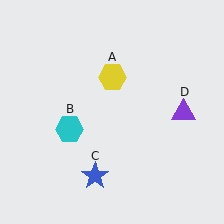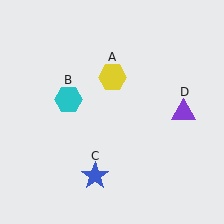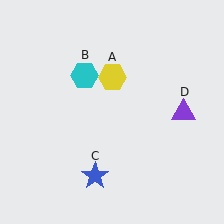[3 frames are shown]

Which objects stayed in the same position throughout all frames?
Yellow hexagon (object A) and blue star (object C) and purple triangle (object D) remained stationary.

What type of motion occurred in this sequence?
The cyan hexagon (object B) rotated clockwise around the center of the scene.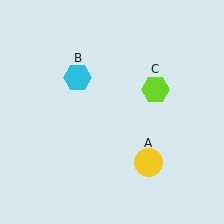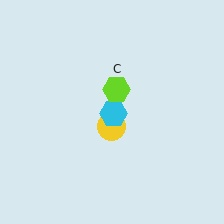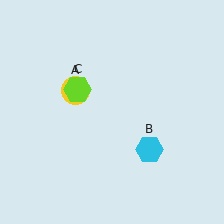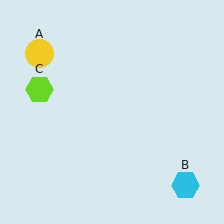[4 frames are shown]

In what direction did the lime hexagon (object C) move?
The lime hexagon (object C) moved left.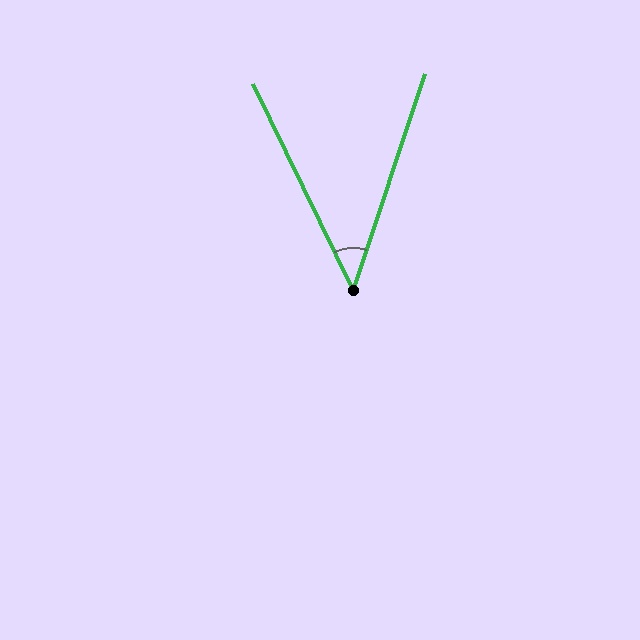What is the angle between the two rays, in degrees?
Approximately 44 degrees.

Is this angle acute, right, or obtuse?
It is acute.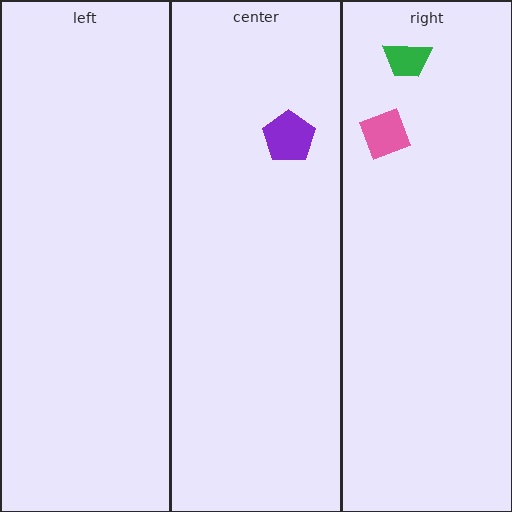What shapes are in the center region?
The purple pentagon.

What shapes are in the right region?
The pink diamond, the green trapezoid.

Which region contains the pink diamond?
The right region.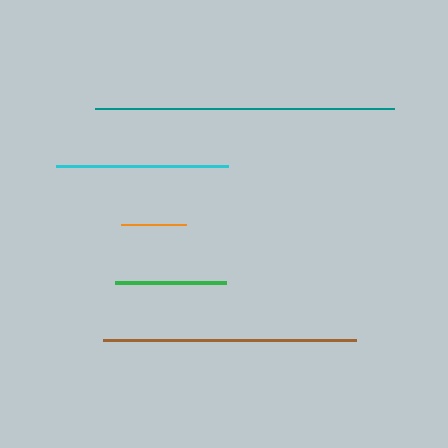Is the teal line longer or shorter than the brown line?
The teal line is longer than the brown line.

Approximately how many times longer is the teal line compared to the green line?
The teal line is approximately 2.7 times the length of the green line.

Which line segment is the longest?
The teal line is the longest at approximately 299 pixels.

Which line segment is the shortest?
The orange line is the shortest at approximately 64 pixels.